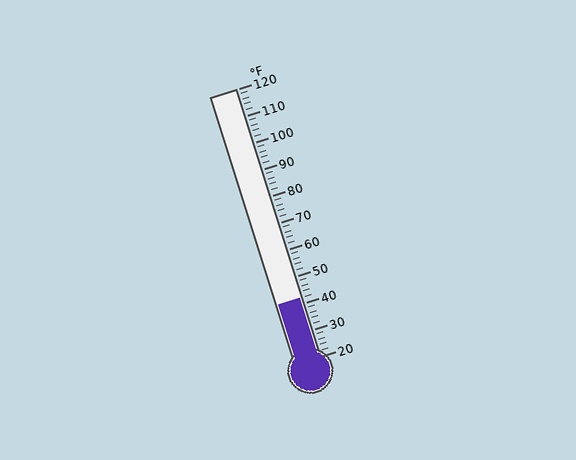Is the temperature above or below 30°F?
The temperature is above 30°F.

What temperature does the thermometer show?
The thermometer shows approximately 42°F.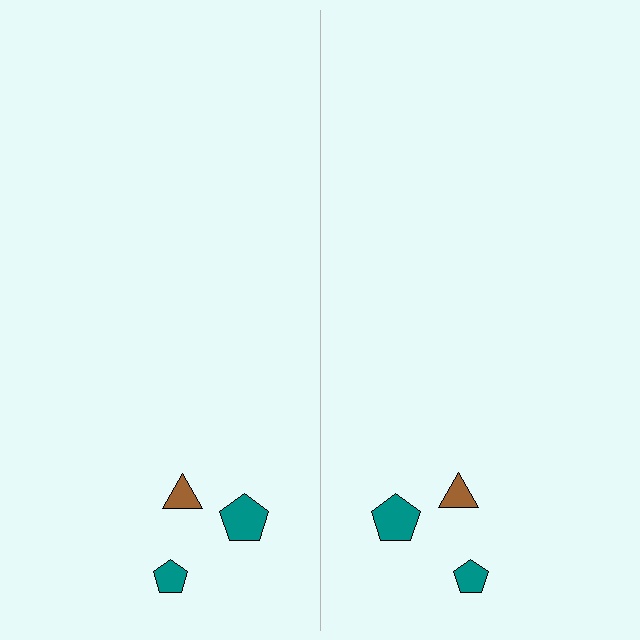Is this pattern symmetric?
Yes, this pattern has bilateral (reflection) symmetry.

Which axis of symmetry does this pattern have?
The pattern has a vertical axis of symmetry running through the center of the image.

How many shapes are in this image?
There are 6 shapes in this image.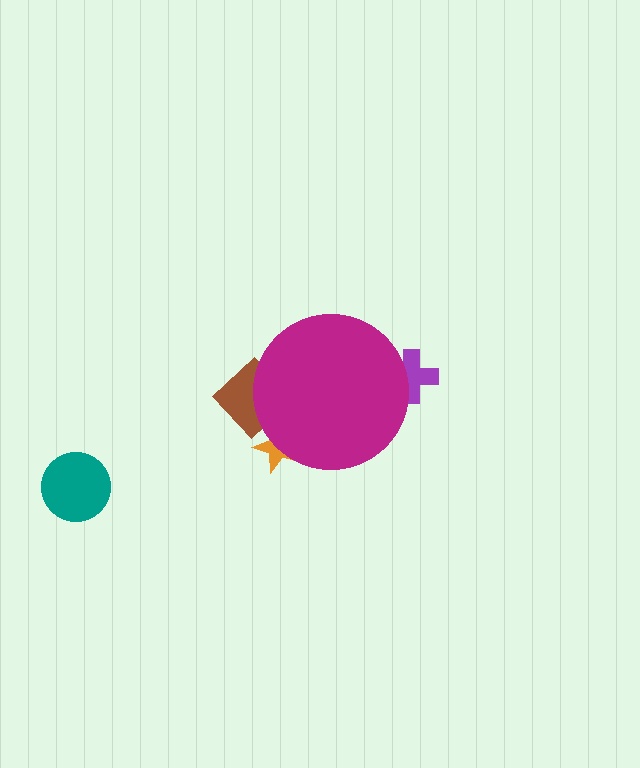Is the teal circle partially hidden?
No, the teal circle is fully visible.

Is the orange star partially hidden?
Yes, the orange star is partially hidden behind the magenta circle.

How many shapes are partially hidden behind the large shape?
3 shapes are partially hidden.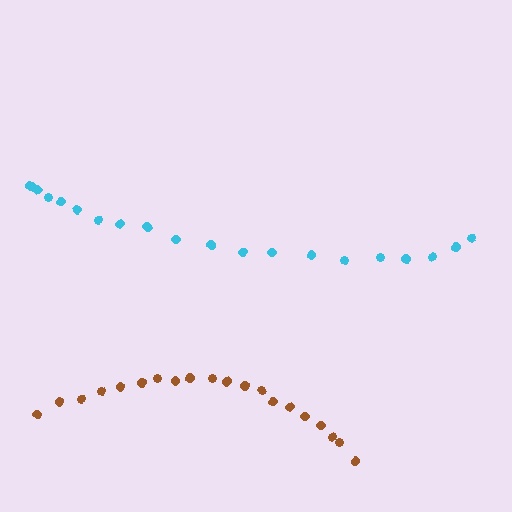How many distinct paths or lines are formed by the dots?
There are 2 distinct paths.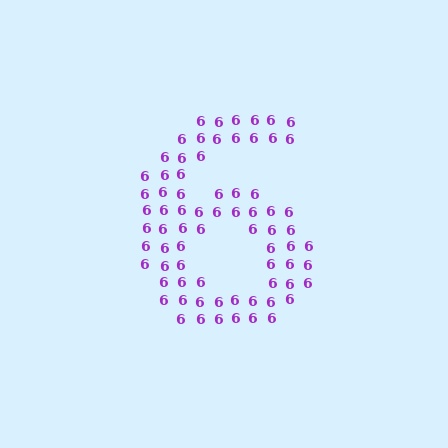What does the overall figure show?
The overall figure shows the digit 6.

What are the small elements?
The small elements are digit 6's.